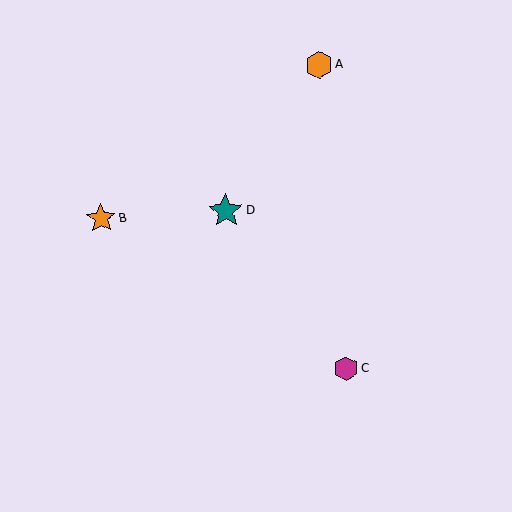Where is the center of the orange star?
The center of the orange star is at (101, 218).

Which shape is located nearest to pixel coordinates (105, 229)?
The orange star (labeled B) at (101, 218) is nearest to that location.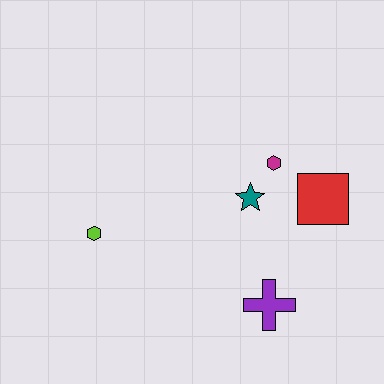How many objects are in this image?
There are 5 objects.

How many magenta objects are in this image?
There is 1 magenta object.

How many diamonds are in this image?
There are no diamonds.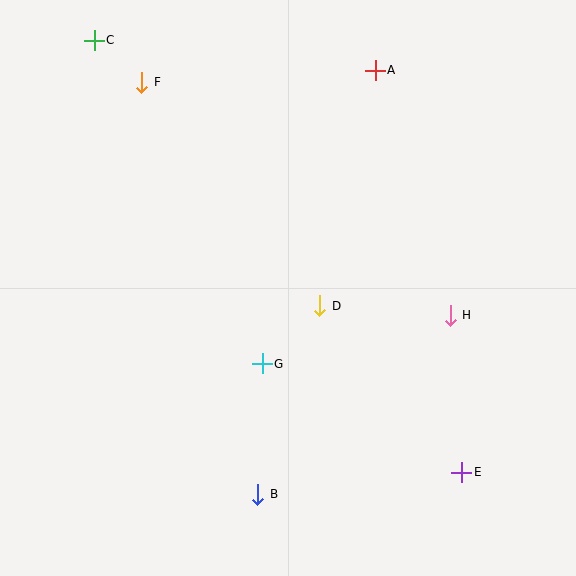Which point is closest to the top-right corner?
Point A is closest to the top-right corner.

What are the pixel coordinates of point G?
Point G is at (262, 364).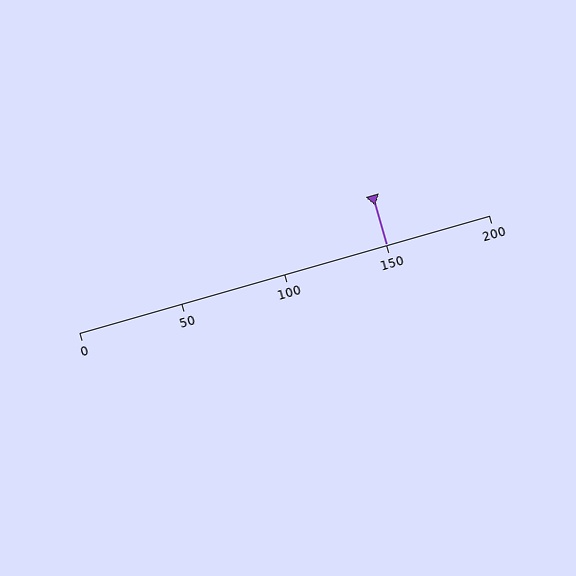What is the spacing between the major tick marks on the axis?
The major ticks are spaced 50 apart.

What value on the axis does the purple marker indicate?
The marker indicates approximately 150.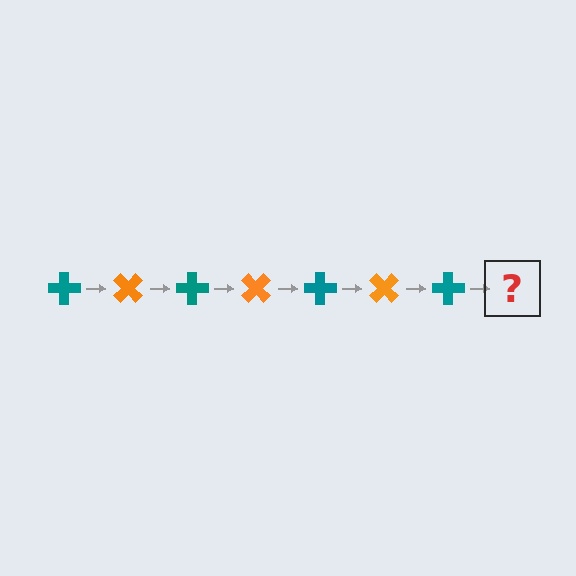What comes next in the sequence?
The next element should be an orange cross, rotated 315 degrees from the start.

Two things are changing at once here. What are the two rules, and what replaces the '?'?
The two rules are that it rotates 45 degrees each step and the color cycles through teal and orange. The '?' should be an orange cross, rotated 315 degrees from the start.